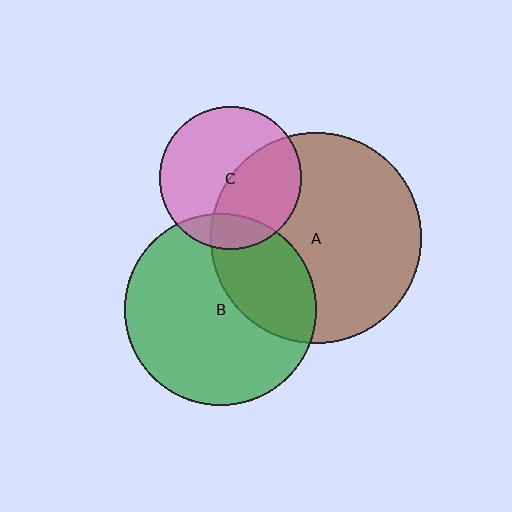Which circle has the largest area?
Circle A (brown).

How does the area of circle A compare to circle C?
Approximately 2.2 times.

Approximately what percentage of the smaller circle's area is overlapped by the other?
Approximately 45%.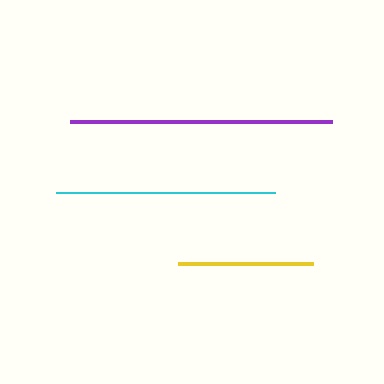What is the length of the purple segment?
The purple segment is approximately 262 pixels long.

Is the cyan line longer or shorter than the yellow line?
The cyan line is longer than the yellow line.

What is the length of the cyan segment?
The cyan segment is approximately 220 pixels long.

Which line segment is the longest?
The purple line is the longest at approximately 262 pixels.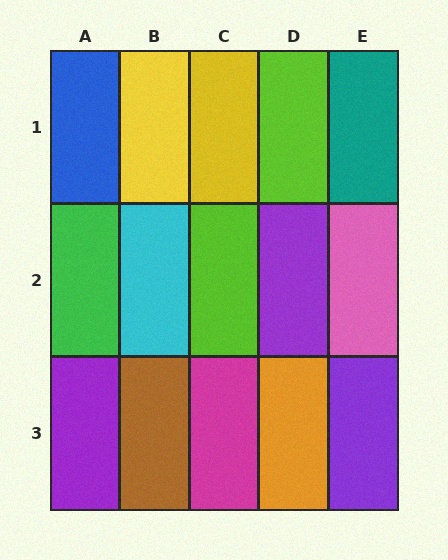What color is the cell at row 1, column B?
Yellow.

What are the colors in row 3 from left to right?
Purple, brown, magenta, orange, purple.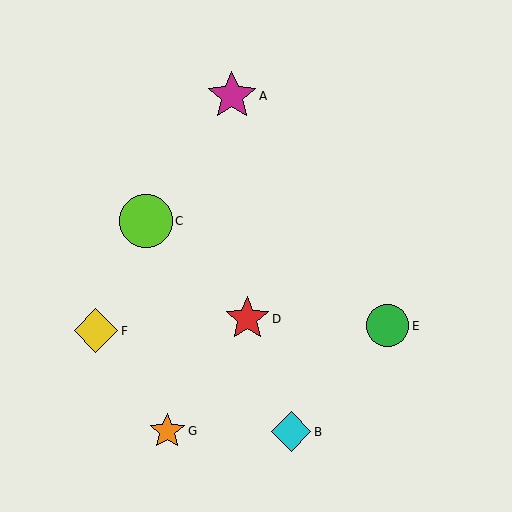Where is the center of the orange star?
The center of the orange star is at (167, 431).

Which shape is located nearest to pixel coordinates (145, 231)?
The lime circle (labeled C) at (146, 221) is nearest to that location.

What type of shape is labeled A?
Shape A is a magenta star.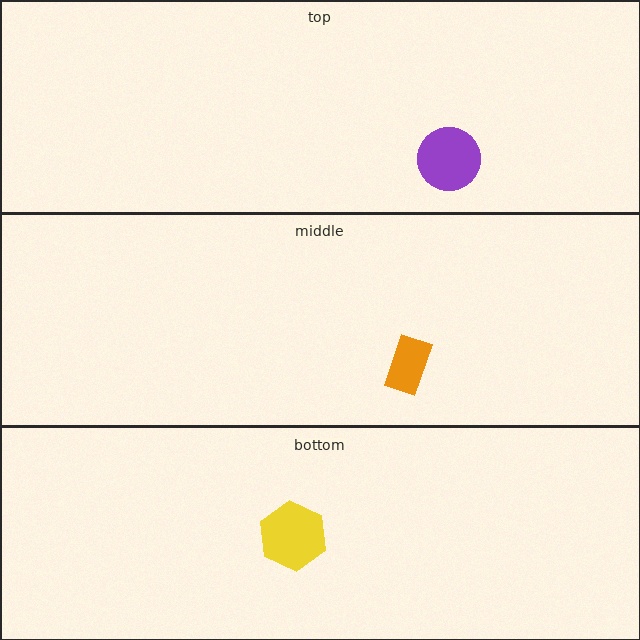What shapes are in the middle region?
The orange rectangle.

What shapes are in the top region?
The purple circle.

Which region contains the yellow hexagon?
The bottom region.